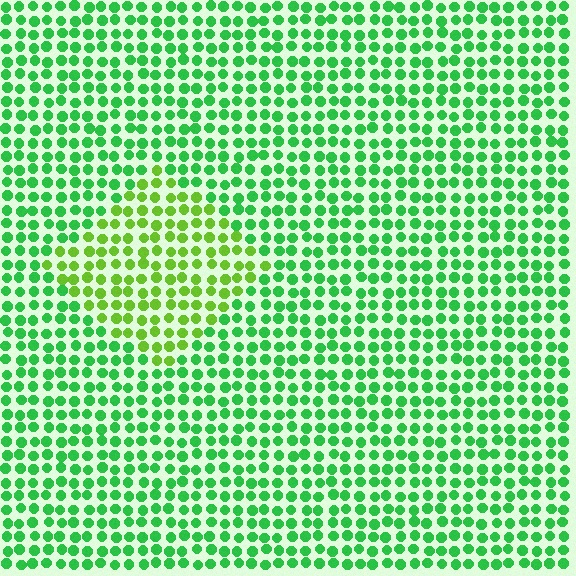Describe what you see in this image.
The image is filled with small green elements in a uniform arrangement. A diamond-shaped region is visible where the elements are tinted to a slightly different hue, forming a subtle color boundary.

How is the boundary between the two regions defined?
The boundary is defined purely by a slight shift in hue (about 35 degrees). Spacing, size, and orientation are identical on both sides.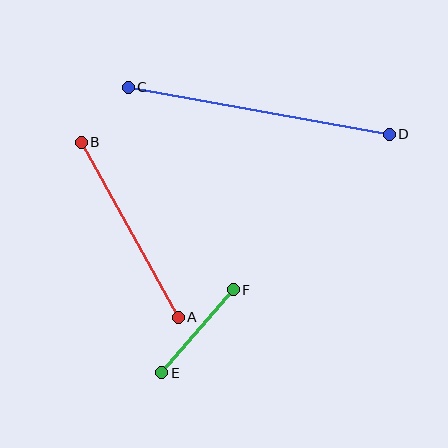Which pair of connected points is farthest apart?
Points C and D are farthest apart.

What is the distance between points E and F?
The distance is approximately 110 pixels.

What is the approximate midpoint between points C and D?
The midpoint is at approximately (259, 111) pixels.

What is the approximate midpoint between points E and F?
The midpoint is at approximately (198, 331) pixels.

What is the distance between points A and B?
The distance is approximately 200 pixels.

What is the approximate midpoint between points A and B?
The midpoint is at approximately (130, 230) pixels.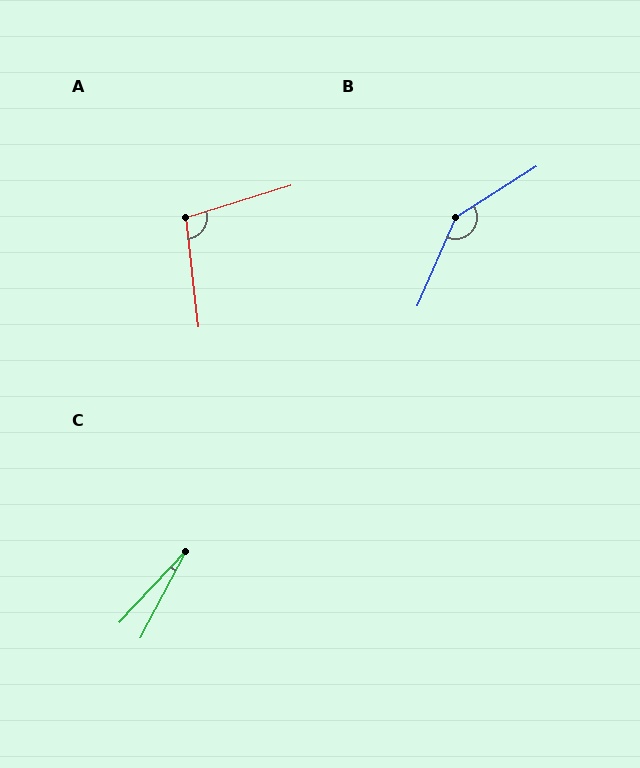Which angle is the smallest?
C, at approximately 15 degrees.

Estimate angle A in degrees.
Approximately 100 degrees.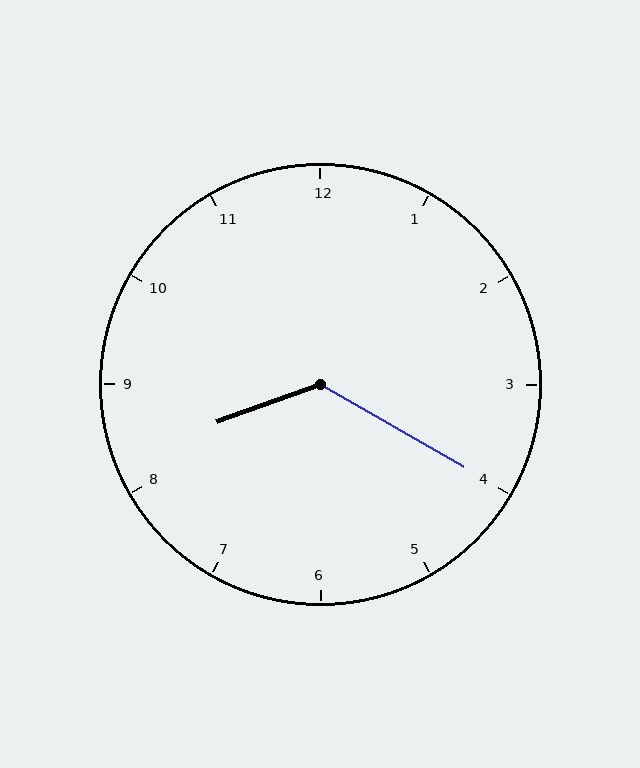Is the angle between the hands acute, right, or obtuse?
It is obtuse.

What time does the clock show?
8:20.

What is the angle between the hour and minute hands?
Approximately 130 degrees.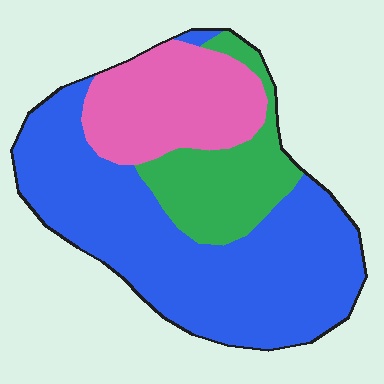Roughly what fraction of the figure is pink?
Pink covers around 25% of the figure.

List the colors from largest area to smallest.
From largest to smallest: blue, pink, green.